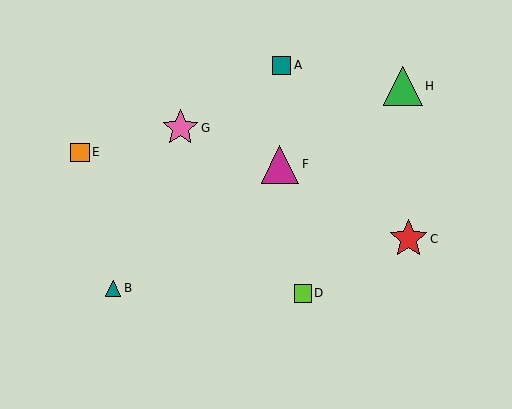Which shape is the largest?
The green triangle (labeled H) is the largest.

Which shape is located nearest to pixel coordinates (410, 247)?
The red star (labeled C) at (408, 239) is nearest to that location.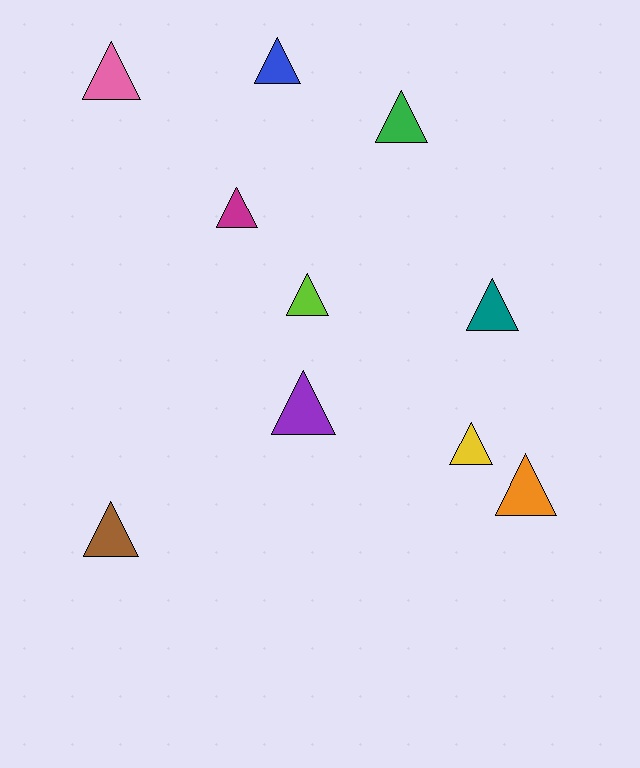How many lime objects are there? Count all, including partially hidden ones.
There is 1 lime object.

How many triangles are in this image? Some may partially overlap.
There are 10 triangles.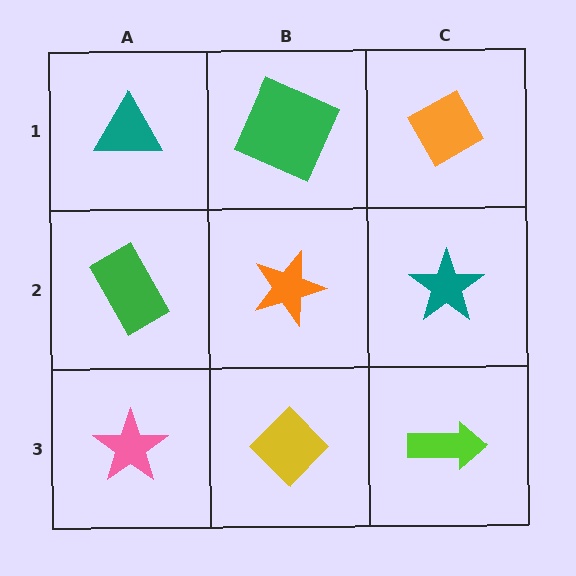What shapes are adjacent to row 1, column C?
A teal star (row 2, column C), a green square (row 1, column B).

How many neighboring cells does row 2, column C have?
3.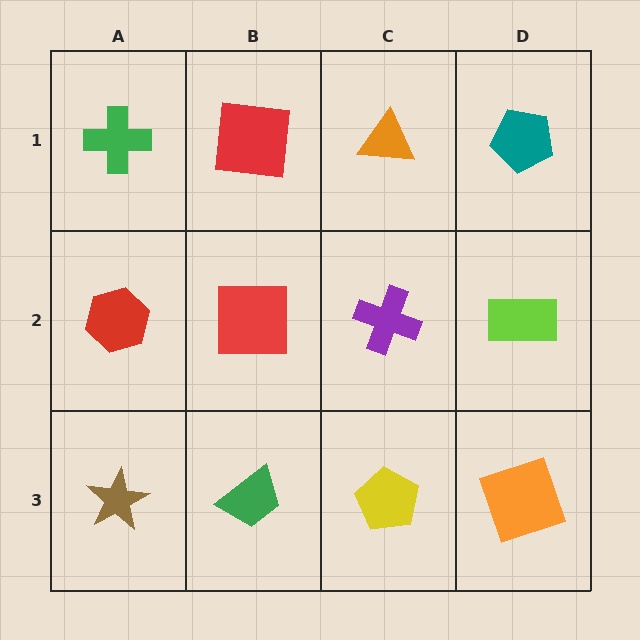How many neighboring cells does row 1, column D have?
2.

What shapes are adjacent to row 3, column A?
A red hexagon (row 2, column A), a green trapezoid (row 3, column B).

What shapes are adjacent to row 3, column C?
A purple cross (row 2, column C), a green trapezoid (row 3, column B), an orange square (row 3, column D).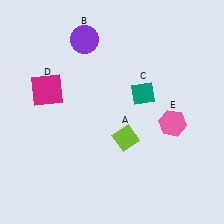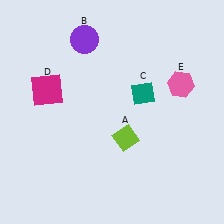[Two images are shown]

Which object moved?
The pink hexagon (E) moved up.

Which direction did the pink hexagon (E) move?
The pink hexagon (E) moved up.